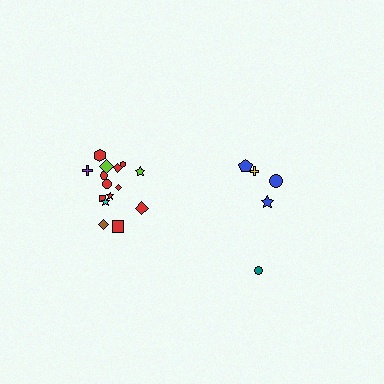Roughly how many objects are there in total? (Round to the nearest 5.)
Roughly 20 objects in total.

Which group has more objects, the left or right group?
The left group.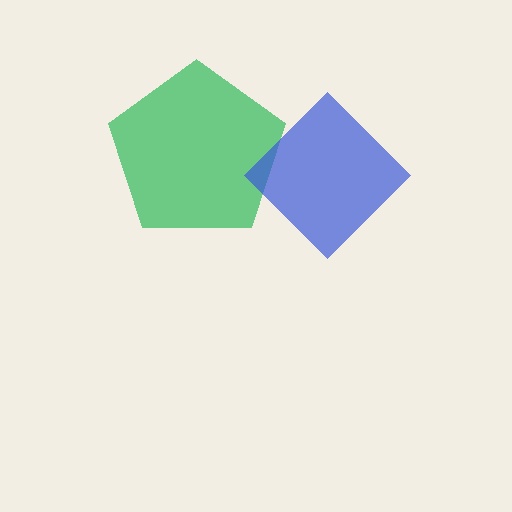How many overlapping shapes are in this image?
There are 2 overlapping shapes in the image.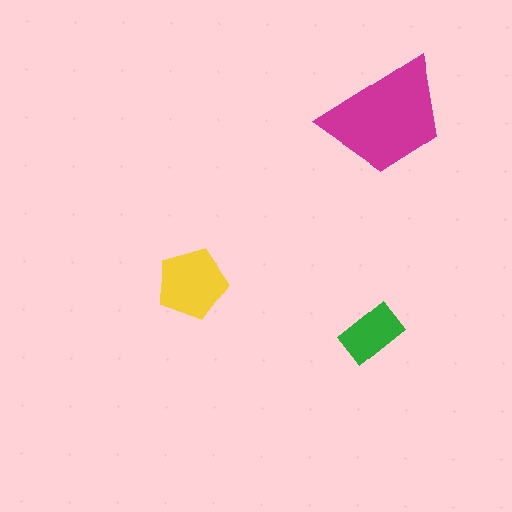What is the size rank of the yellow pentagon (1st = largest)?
2nd.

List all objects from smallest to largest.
The green rectangle, the yellow pentagon, the magenta trapezoid.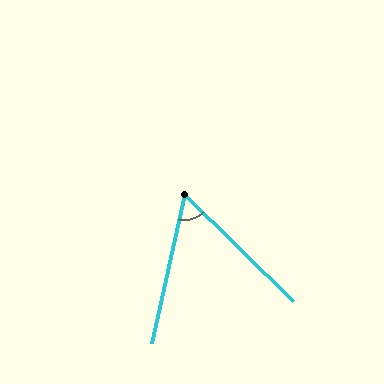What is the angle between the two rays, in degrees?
Approximately 58 degrees.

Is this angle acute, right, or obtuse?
It is acute.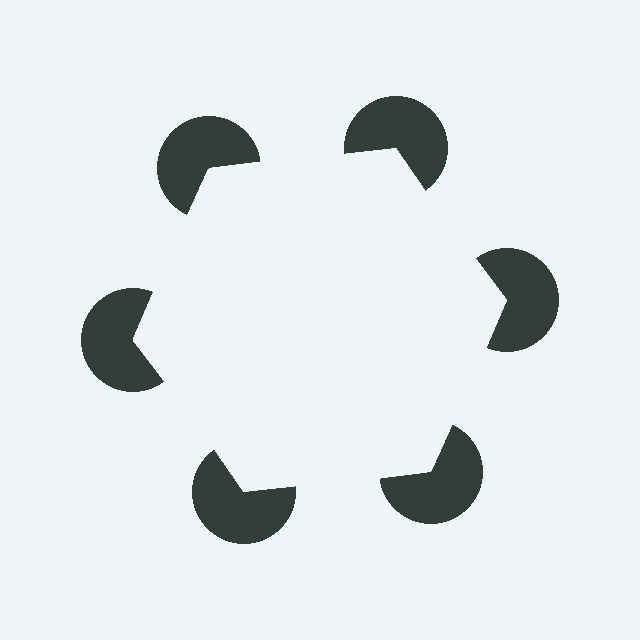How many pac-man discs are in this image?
There are 6 — one at each vertex of the illusory hexagon.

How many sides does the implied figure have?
6 sides.